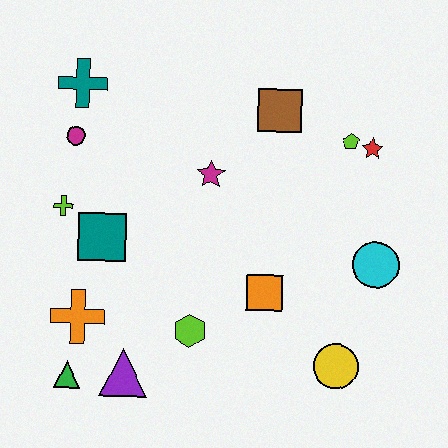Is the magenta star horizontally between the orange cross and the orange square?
Yes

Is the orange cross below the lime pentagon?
Yes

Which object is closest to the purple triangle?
The green triangle is closest to the purple triangle.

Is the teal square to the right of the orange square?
No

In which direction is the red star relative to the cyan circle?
The red star is above the cyan circle.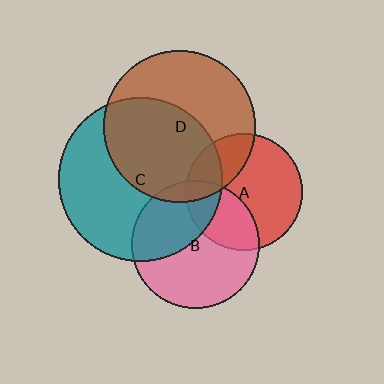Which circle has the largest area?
Circle C (teal).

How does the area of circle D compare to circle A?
Approximately 1.7 times.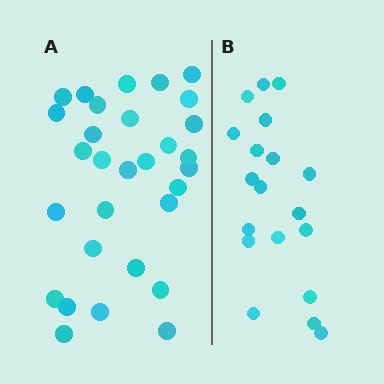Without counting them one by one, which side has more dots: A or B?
Region A (the left region) has more dots.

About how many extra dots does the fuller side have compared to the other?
Region A has roughly 12 or so more dots than region B.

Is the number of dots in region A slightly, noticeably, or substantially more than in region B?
Region A has substantially more. The ratio is roughly 1.6 to 1.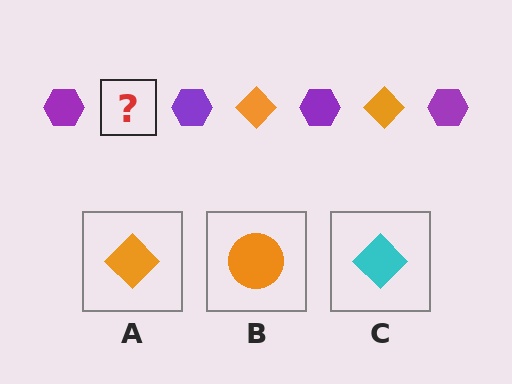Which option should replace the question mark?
Option A.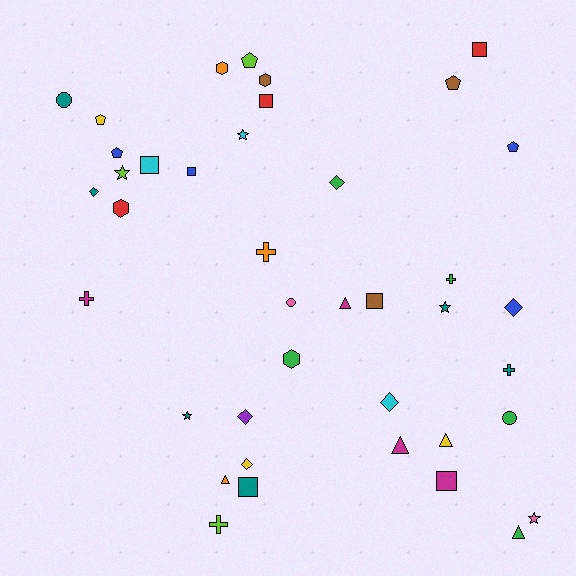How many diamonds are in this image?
There are 6 diamonds.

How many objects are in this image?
There are 40 objects.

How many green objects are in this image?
There are 5 green objects.